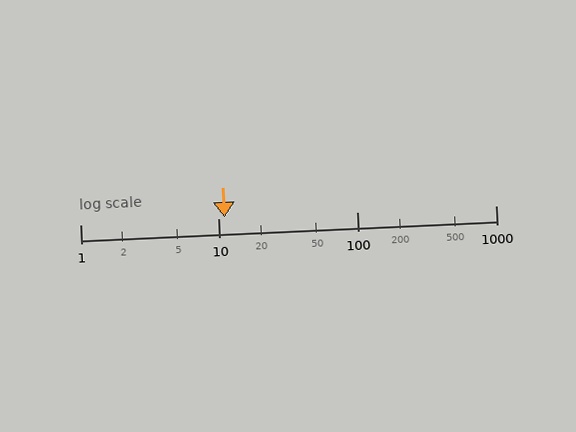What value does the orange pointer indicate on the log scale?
The pointer indicates approximately 11.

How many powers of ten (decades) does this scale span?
The scale spans 3 decades, from 1 to 1000.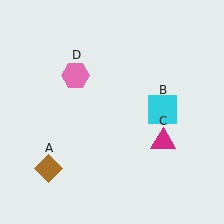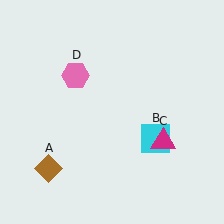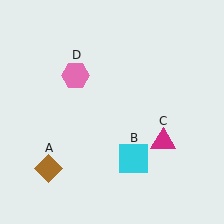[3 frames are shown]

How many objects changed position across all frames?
1 object changed position: cyan square (object B).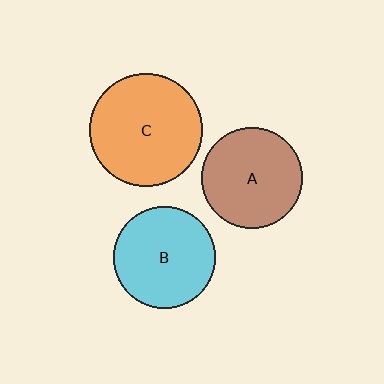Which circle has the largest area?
Circle C (orange).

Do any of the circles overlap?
No, none of the circles overlap.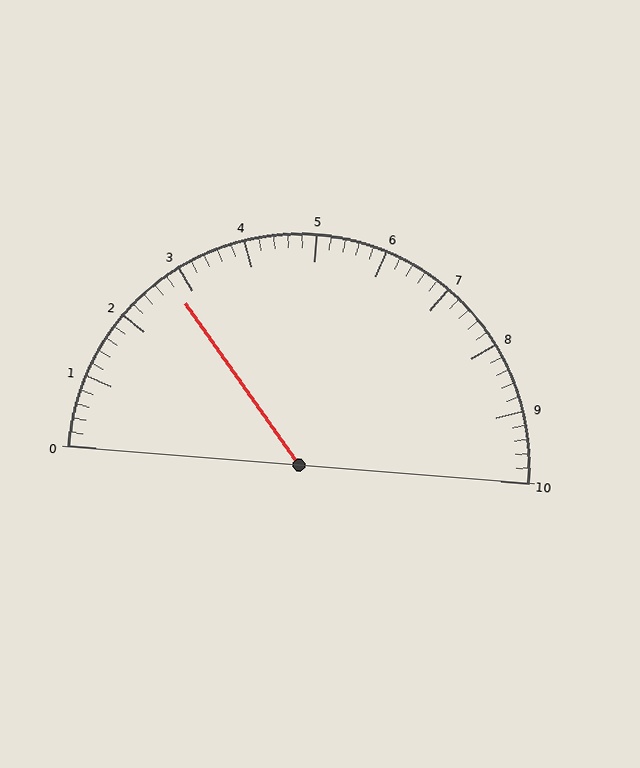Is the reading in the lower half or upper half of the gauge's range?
The reading is in the lower half of the range (0 to 10).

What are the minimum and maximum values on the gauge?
The gauge ranges from 0 to 10.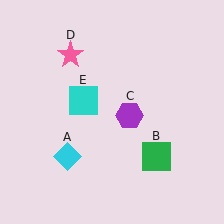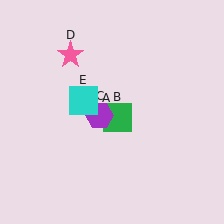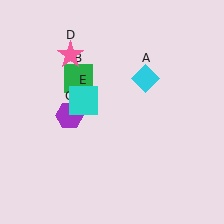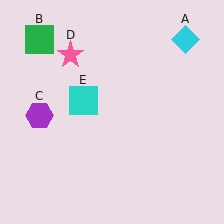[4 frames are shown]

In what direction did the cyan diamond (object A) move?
The cyan diamond (object A) moved up and to the right.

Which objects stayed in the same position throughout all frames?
Pink star (object D) and cyan square (object E) remained stationary.